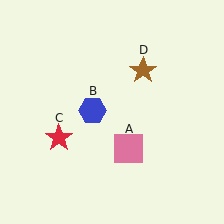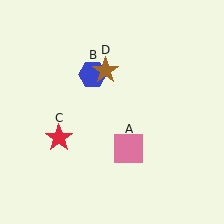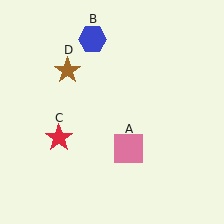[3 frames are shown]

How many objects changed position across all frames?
2 objects changed position: blue hexagon (object B), brown star (object D).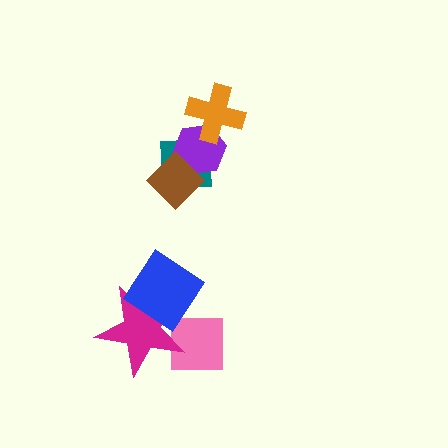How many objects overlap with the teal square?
2 objects overlap with the teal square.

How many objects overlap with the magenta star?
2 objects overlap with the magenta star.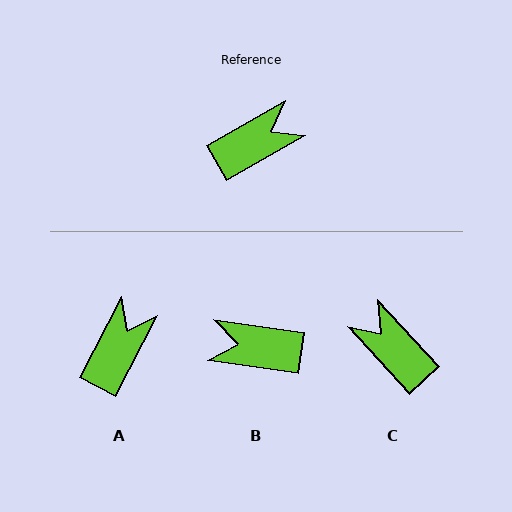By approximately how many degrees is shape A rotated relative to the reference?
Approximately 33 degrees counter-clockwise.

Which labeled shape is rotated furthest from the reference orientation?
B, about 142 degrees away.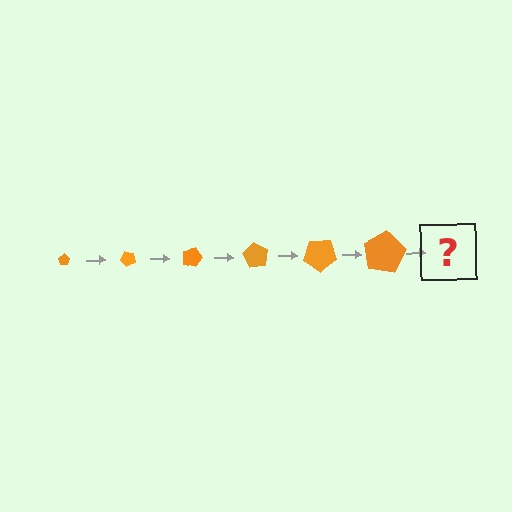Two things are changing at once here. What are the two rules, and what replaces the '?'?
The two rules are that the pentagon grows larger each step and it rotates 45 degrees each step. The '?' should be a pentagon, larger than the previous one and rotated 270 degrees from the start.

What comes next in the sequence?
The next element should be a pentagon, larger than the previous one and rotated 270 degrees from the start.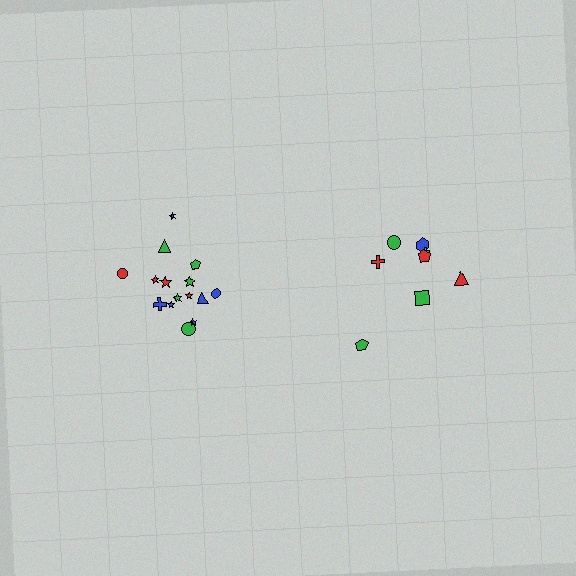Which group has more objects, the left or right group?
The left group.